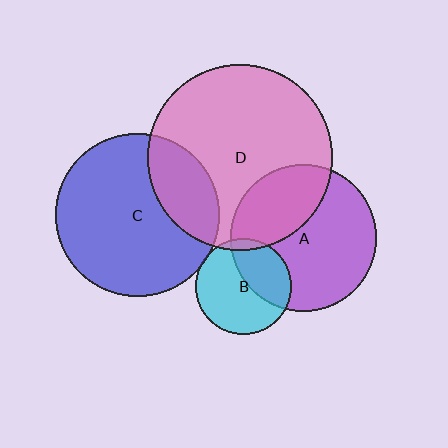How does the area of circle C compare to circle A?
Approximately 1.2 times.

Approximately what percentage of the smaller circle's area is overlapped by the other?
Approximately 25%.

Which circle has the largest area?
Circle D (pink).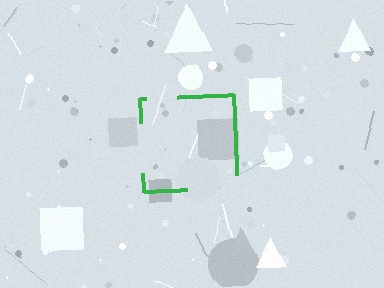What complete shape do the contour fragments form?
The contour fragments form a square.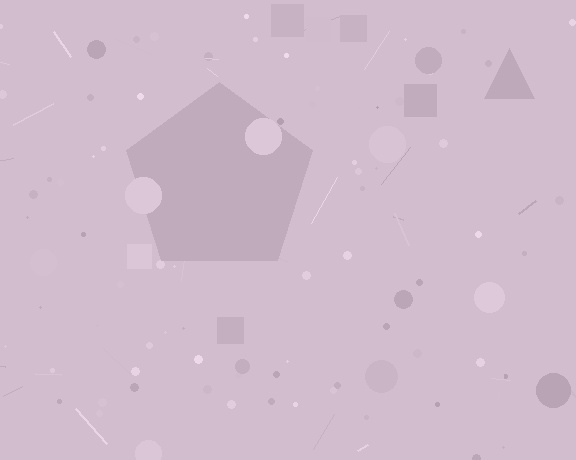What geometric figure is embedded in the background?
A pentagon is embedded in the background.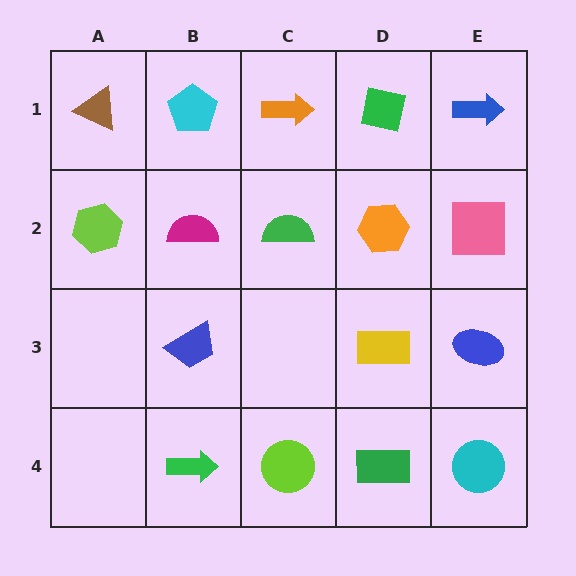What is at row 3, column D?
A yellow rectangle.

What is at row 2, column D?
An orange hexagon.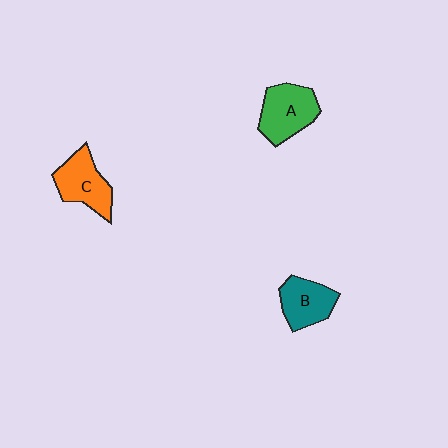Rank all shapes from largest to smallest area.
From largest to smallest: A (green), C (orange), B (teal).